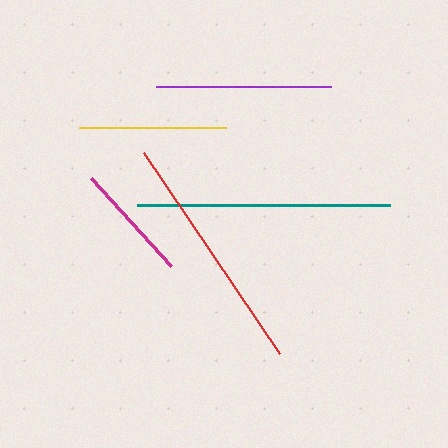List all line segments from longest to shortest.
From longest to shortest: teal, red, purple, yellow, magenta.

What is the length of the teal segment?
The teal segment is approximately 253 pixels long.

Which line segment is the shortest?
The magenta line is the shortest at approximately 118 pixels.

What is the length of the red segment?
The red segment is approximately 243 pixels long.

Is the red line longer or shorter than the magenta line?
The red line is longer than the magenta line.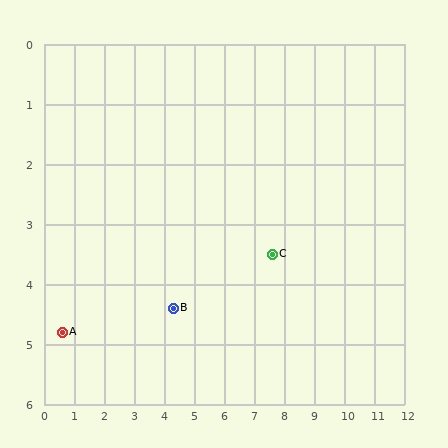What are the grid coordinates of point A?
Point A is at approximately (0.6, 4.8).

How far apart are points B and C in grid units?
Points B and C are about 3.4 grid units apart.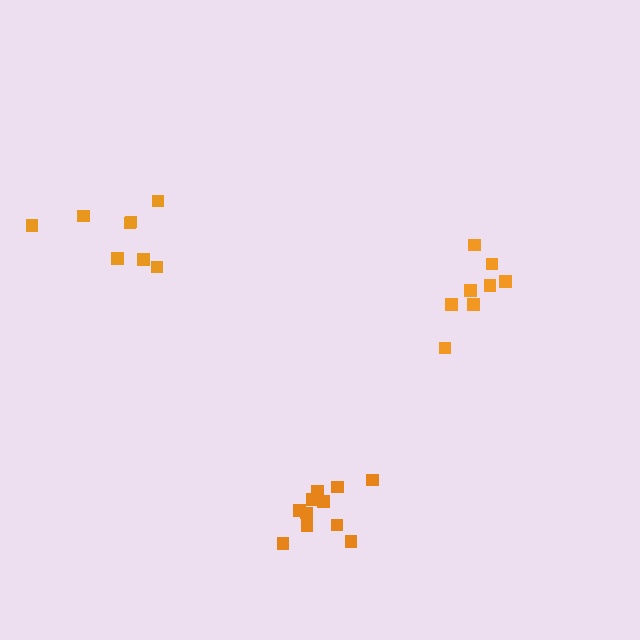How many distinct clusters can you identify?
There are 3 distinct clusters.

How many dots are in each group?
Group 1: 11 dots, Group 2: 8 dots, Group 3: 8 dots (27 total).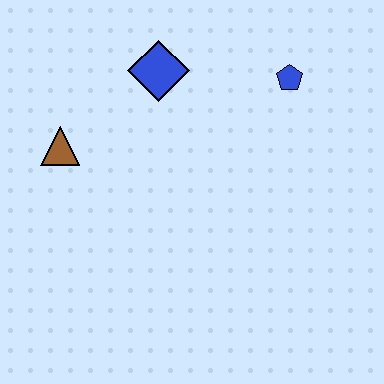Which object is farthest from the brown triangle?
The blue pentagon is farthest from the brown triangle.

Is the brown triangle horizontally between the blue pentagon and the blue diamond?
No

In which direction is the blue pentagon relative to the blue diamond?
The blue pentagon is to the right of the blue diamond.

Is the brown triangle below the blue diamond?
Yes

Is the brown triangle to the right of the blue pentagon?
No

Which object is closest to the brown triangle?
The blue diamond is closest to the brown triangle.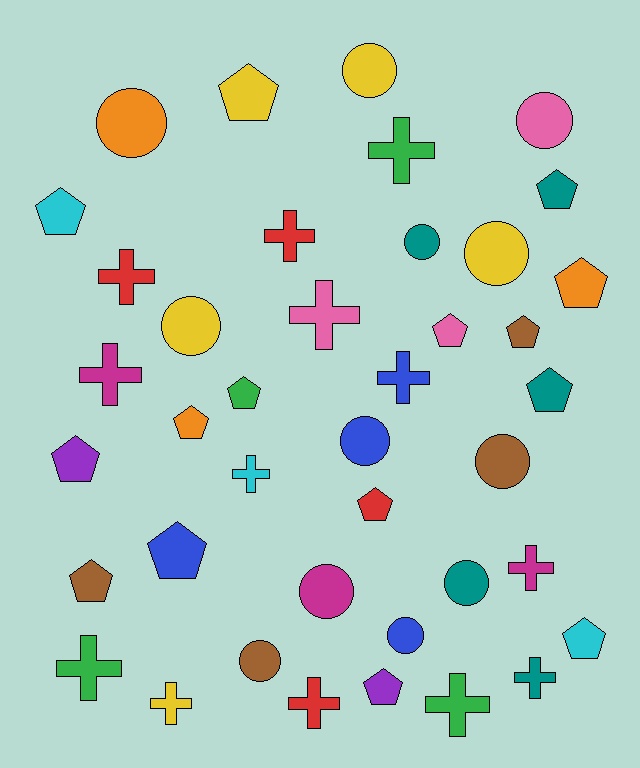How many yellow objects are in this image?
There are 5 yellow objects.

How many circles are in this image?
There are 12 circles.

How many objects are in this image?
There are 40 objects.